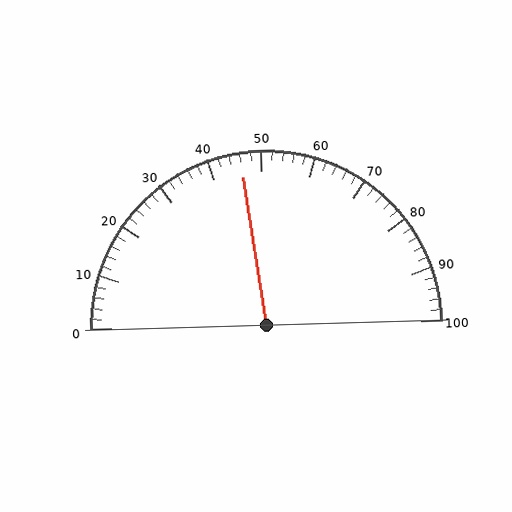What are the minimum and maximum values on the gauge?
The gauge ranges from 0 to 100.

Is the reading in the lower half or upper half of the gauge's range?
The reading is in the lower half of the range (0 to 100).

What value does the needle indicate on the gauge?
The needle indicates approximately 46.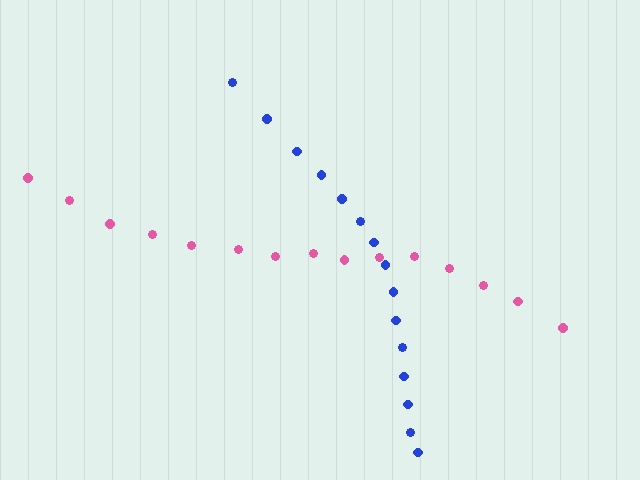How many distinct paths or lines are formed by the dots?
There are 2 distinct paths.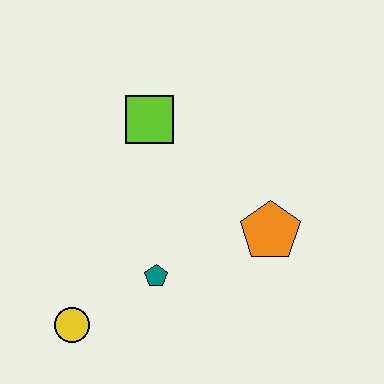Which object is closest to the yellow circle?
The teal pentagon is closest to the yellow circle.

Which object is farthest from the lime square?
The yellow circle is farthest from the lime square.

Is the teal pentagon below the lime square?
Yes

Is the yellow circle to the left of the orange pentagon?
Yes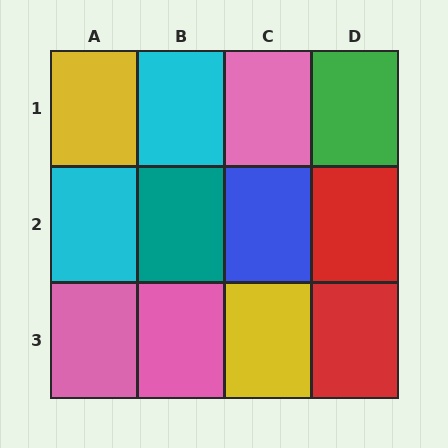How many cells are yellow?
2 cells are yellow.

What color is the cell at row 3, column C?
Yellow.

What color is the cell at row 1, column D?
Green.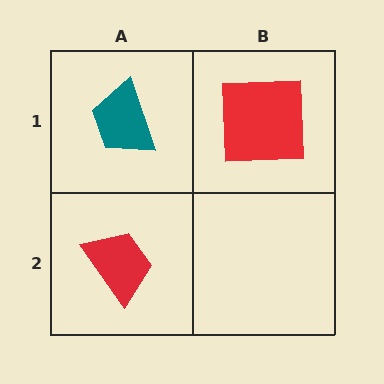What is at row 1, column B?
A red square.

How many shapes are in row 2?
1 shape.